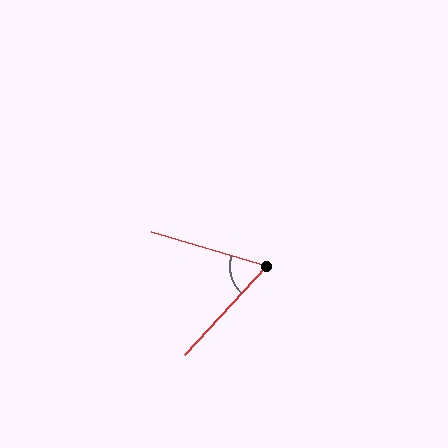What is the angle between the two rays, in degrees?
Approximately 64 degrees.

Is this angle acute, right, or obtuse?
It is acute.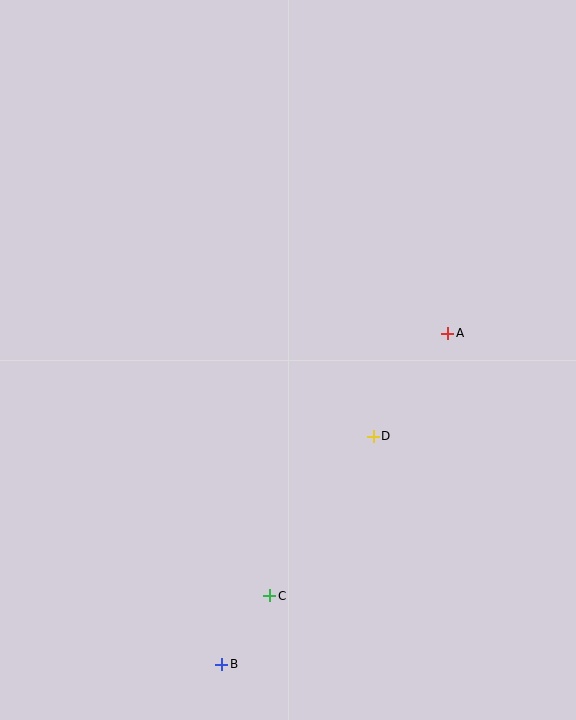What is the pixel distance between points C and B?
The distance between C and B is 83 pixels.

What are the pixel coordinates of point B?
Point B is at (222, 664).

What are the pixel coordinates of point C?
Point C is at (270, 596).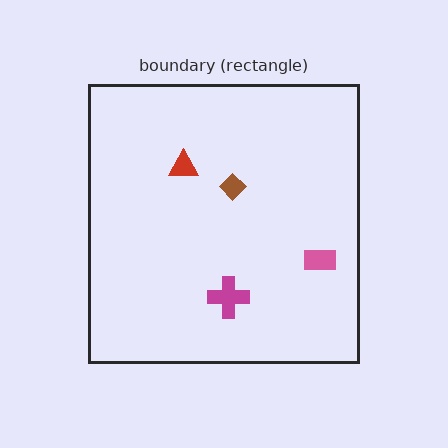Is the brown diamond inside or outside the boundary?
Inside.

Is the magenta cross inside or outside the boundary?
Inside.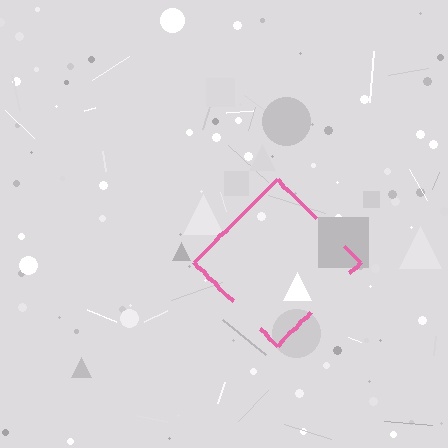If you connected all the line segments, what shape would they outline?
They would outline a diamond.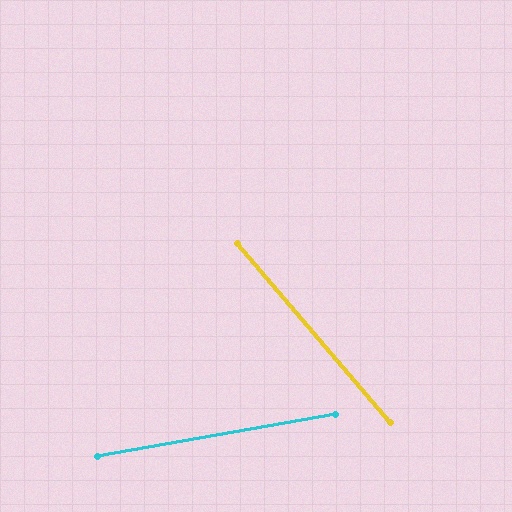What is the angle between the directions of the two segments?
Approximately 60 degrees.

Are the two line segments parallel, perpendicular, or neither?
Neither parallel nor perpendicular — they differ by about 60°.